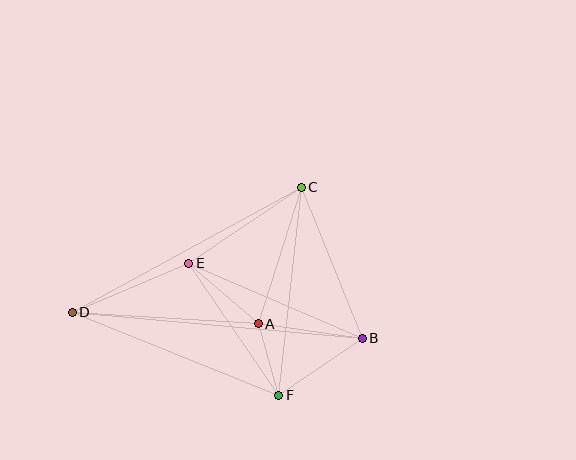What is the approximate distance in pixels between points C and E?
The distance between C and E is approximately 136 pixels.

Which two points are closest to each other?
Points A and F are closest to each other.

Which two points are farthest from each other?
Points B and D are farthest from each other.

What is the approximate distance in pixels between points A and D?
The distance between A and D is approximately 186 pixels.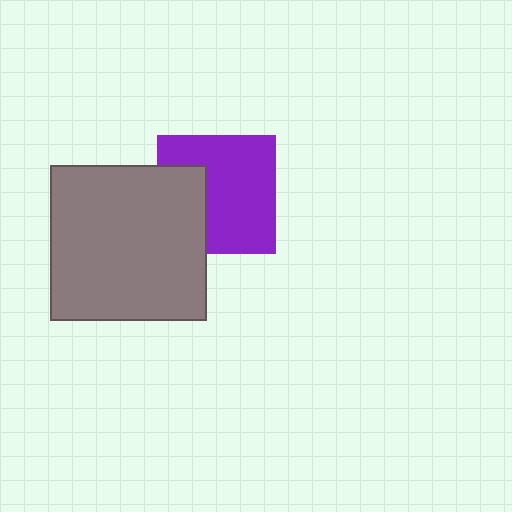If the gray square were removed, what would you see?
You would see the complete purple square.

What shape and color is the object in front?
The object in front is a gray square.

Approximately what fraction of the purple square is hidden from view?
Roughly 32% of the purple square is hidden behind the gray square.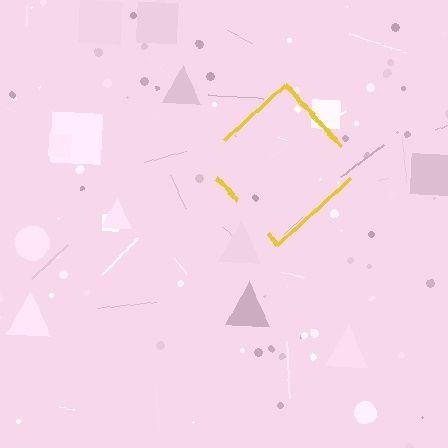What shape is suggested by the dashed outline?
The dashed outline suggests a diamond.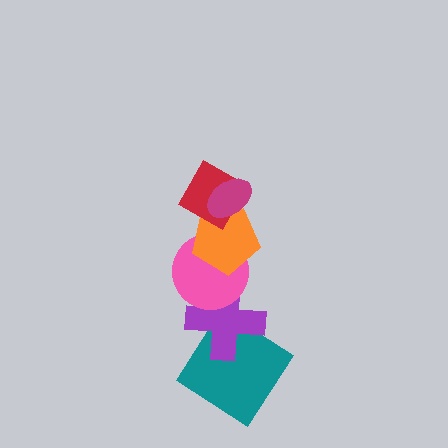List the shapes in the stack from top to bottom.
From top to bottom: the magenta ellipse, the red diamond, the orange pentagon, the pink circle, the purple cross, the teal diamond.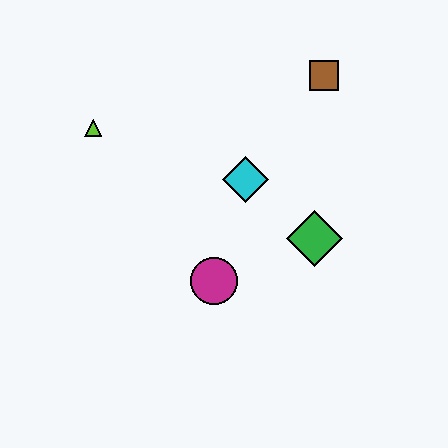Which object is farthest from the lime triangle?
The green diamond is farthest from the lime triangle.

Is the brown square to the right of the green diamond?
Yes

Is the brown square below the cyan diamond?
No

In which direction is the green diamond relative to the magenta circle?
The green diamond is to the right of the magenta circle.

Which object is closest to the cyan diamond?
The green diamond is closest to the cyan diamond.